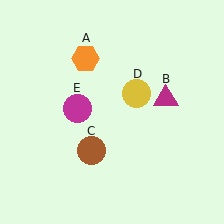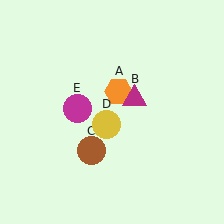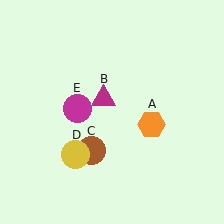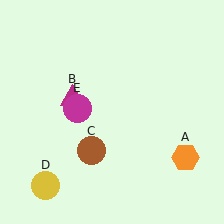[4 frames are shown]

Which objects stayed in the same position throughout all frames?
Brown circle (object C) and magenta circle (object E) remained stationary.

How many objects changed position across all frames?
3 objects changed position: orange hexagon (object A), magenta triangle (object B), yellow circle (object D).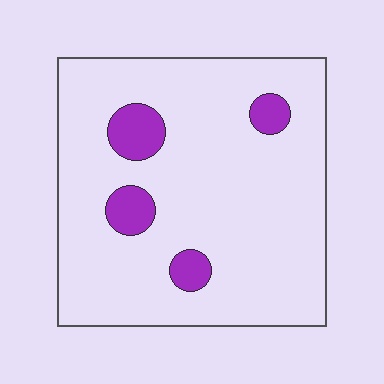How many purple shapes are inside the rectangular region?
4.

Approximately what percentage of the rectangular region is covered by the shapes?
Approximately 10%.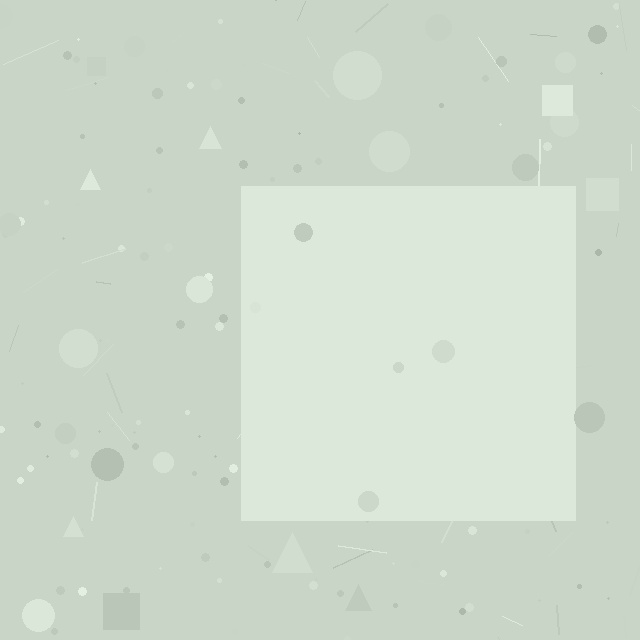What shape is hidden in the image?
A square is hidden in the image.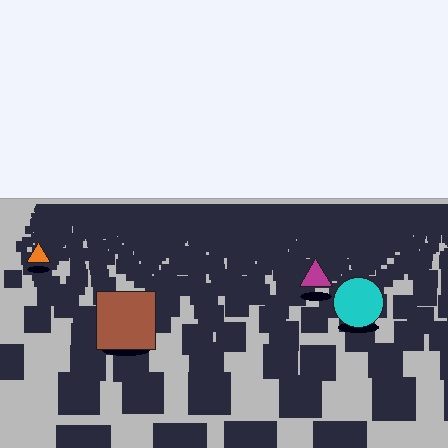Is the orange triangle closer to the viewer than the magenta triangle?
No. The magenta triangle is closer — you can tell from the texture gradient: the ground texture is coarser near it.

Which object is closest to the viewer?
The brown square is closest. The texture marks near it are larger and more spread out.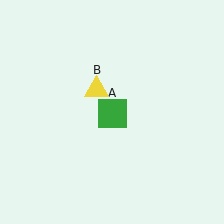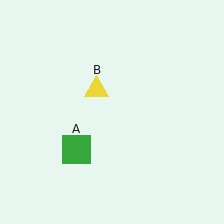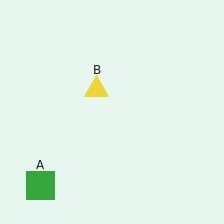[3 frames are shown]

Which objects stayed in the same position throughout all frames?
Yellow triangle (object B) remained stationary.